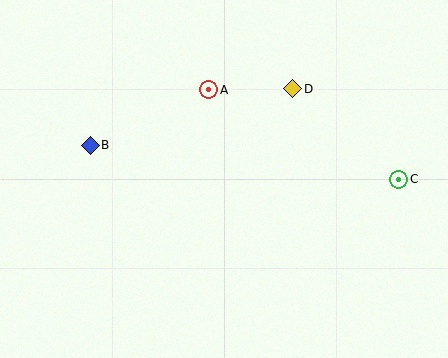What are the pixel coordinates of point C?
Point C is at (399, 179).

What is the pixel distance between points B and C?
The distance between B and C is 311 pixels.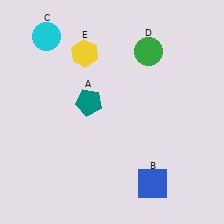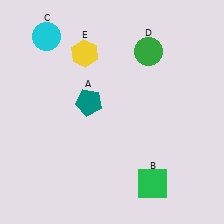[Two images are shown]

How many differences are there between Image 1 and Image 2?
There is 1 difference between the two images.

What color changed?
The square (B) changed from blue in Image 1 to green in Image 2.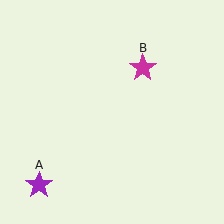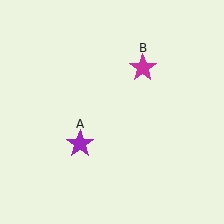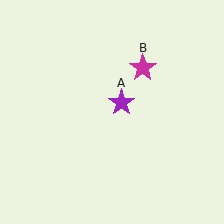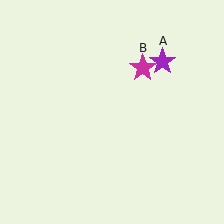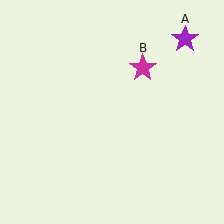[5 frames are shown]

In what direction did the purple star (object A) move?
The purple star (object A) moved up and to the right.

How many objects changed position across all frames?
1 object changed position: purple star (object A).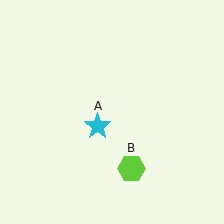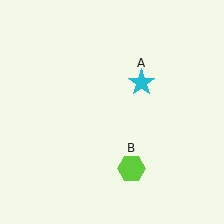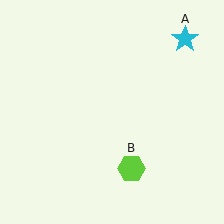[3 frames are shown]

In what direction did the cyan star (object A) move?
The cyan star (object A) moved up and to the right.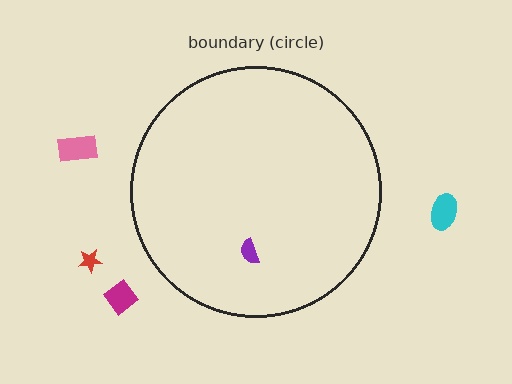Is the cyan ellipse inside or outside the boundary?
Outside.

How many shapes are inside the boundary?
1 inside, 4 outside.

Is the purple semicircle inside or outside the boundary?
Inside.